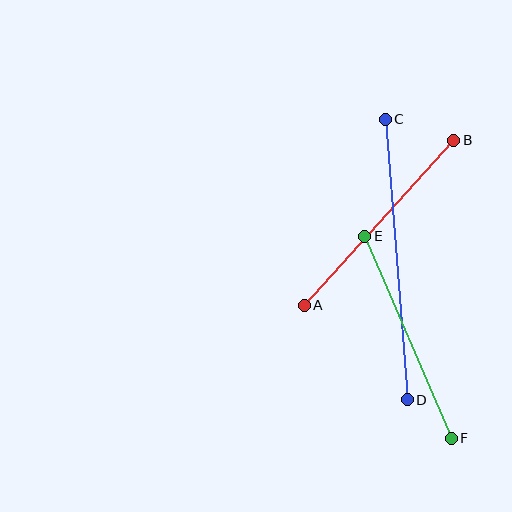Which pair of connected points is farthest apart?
Points C and D are farthest apart.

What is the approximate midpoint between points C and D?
The midpoint is at approximately (396, 259) pixels.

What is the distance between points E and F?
The distance is approximately 220 pixels.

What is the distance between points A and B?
The distance is approximately 222 pixels.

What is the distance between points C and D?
The distance is approximately 281 pixels.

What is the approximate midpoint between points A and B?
The midpoint is at approximately (379, 223) pixels.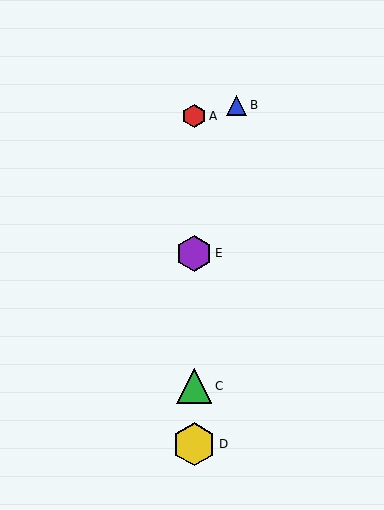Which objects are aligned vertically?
Objects A, C, D, E are aligned vertically.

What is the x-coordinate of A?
Object A is at x≈194.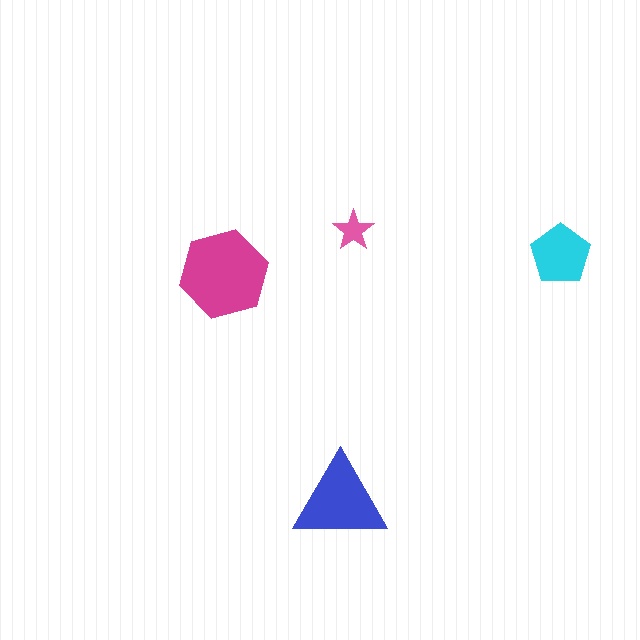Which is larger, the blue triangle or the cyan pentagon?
The blue triangle.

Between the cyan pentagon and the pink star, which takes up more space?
The cyan pentagon.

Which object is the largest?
The magenta hexagon.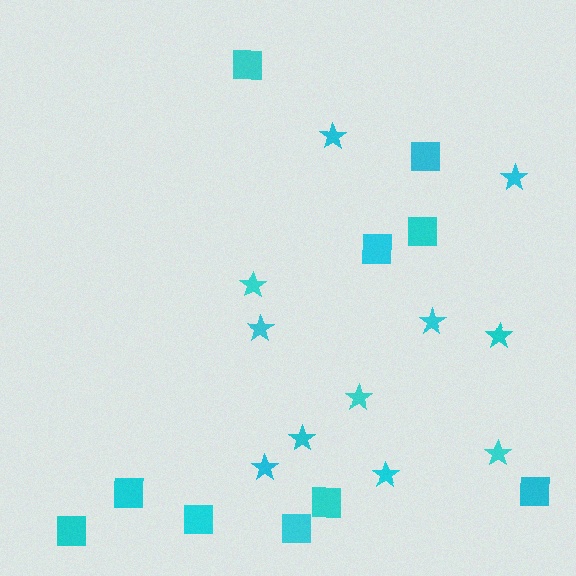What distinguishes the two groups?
There are 2 groups: one group of stars (11) and one group of squares (10).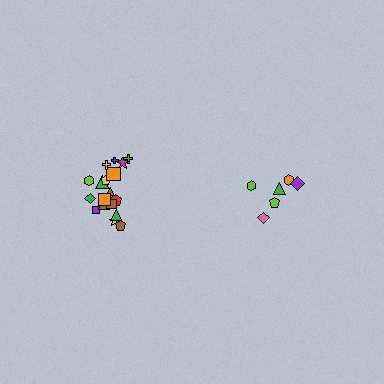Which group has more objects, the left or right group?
The left group.